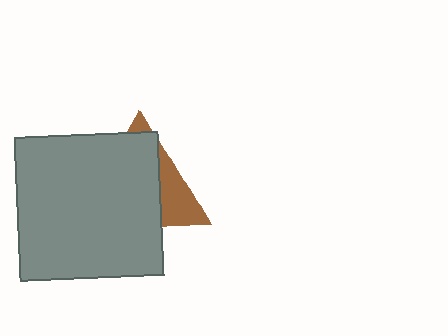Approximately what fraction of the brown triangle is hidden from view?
Roughly 69% of the brown triangle is hidden behind the gray square.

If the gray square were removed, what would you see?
You would see the complete brown triangle.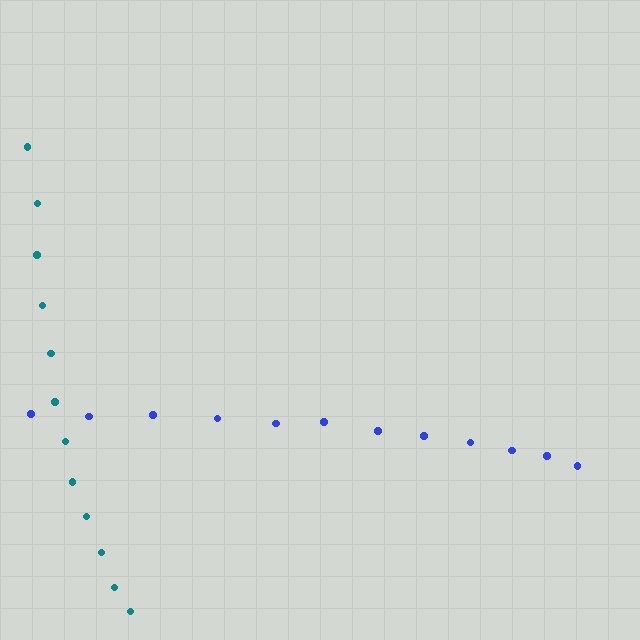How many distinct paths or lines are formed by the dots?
There are 2 distinct paths.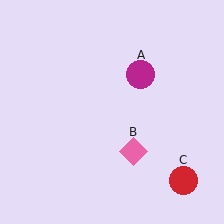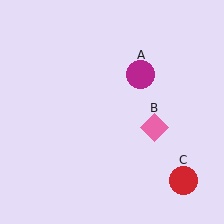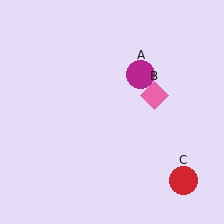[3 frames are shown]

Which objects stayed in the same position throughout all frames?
Magenta circle (object A) and red circle (object C) remained stationary.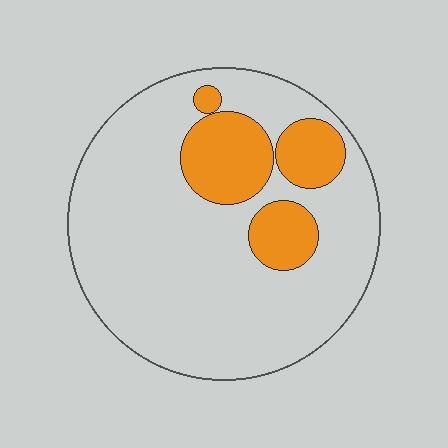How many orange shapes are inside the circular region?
4.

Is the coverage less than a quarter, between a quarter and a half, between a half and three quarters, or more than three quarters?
Less than a quarter.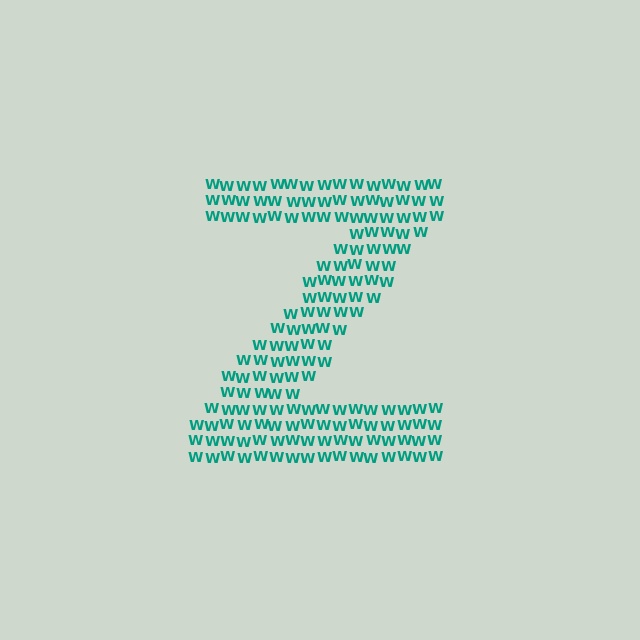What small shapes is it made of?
It is made of small letter W's.